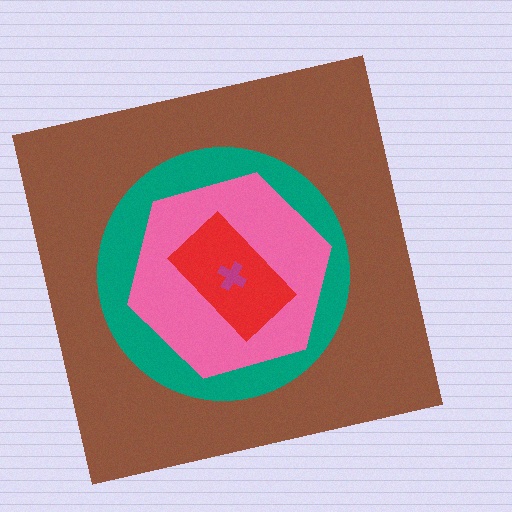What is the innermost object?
The magenta cross.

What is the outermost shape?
The brown square.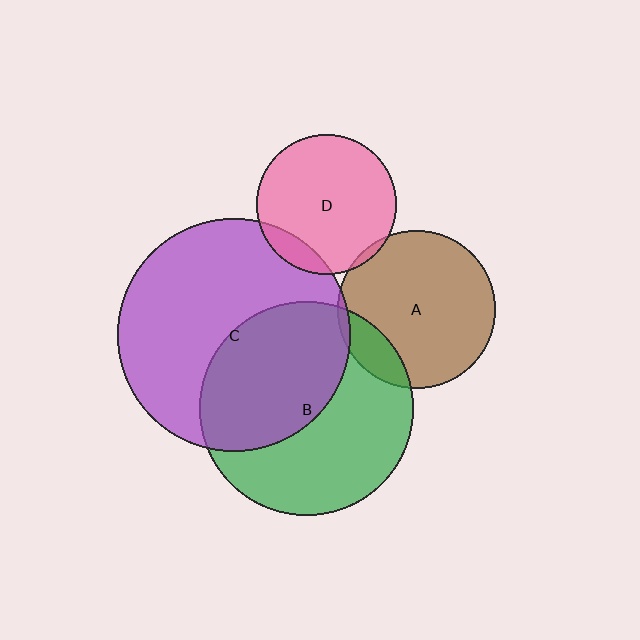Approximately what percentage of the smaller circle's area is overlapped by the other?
Approximately 5%.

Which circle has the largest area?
Circle C (purple).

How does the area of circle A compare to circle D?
Approximately 1.3 times.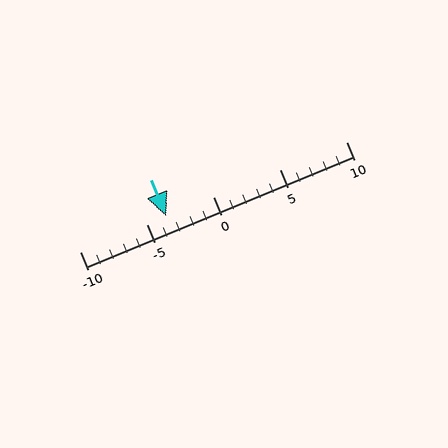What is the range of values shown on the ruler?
The ruler shows values from -10 to 10.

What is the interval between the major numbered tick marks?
The major tick marks are spaced 5 units apart.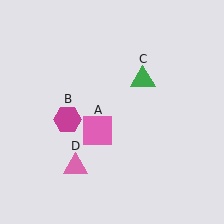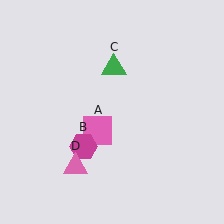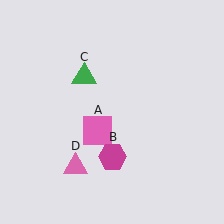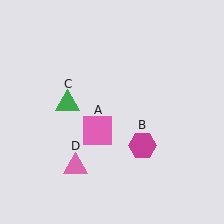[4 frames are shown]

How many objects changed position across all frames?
2 objects changed position: magenta hexagon (object B), green triangle (object C).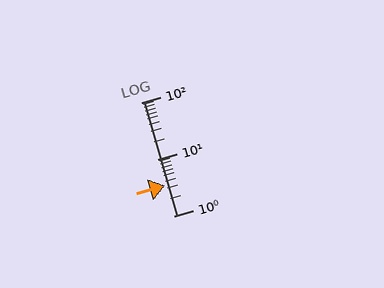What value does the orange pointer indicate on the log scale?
The pointer indicates approximately 3.4.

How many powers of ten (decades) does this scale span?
The scale spans 2 decades, from 1 to 100.